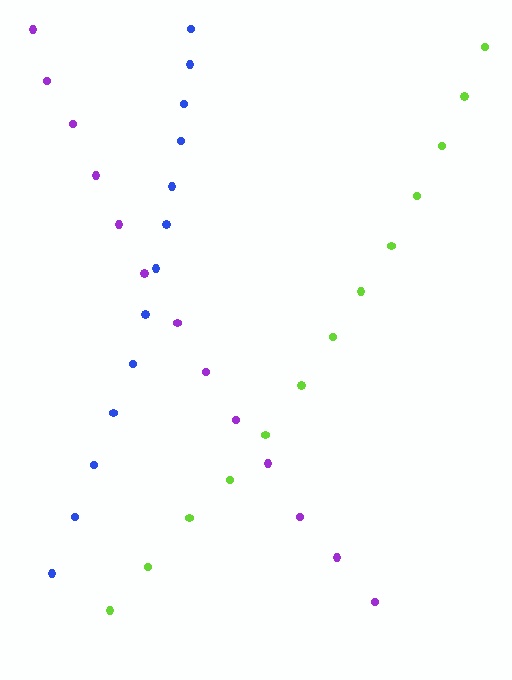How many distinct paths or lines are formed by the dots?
There are 3 distinct paths.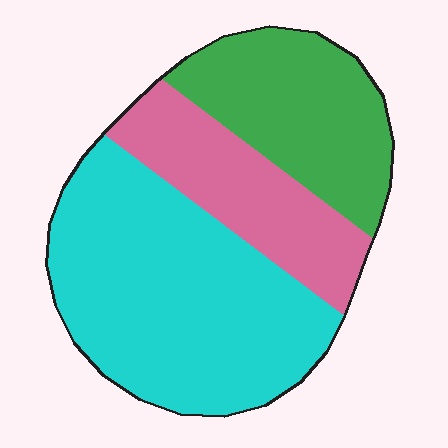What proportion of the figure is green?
Green covers about 25% of the figure.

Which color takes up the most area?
Cyan, at roughly 50%.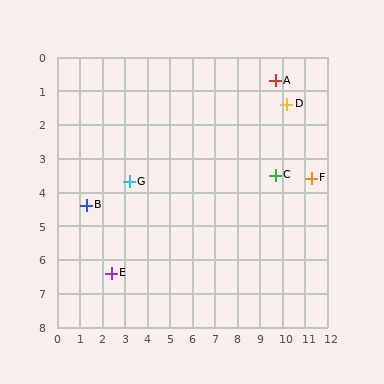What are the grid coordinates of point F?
Point F is at approximately (11.3, 3.6).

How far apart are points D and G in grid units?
Points D and G are about 7.4 grid units apart.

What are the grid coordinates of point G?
Point G is at approximately (3.2, 3.7).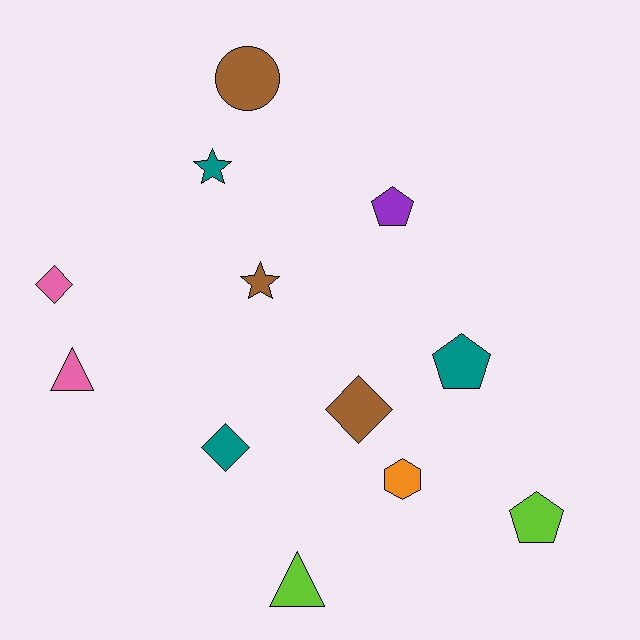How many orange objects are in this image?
There is 1 orange object.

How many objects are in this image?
There are 12 objects.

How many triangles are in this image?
There are 2 triangles.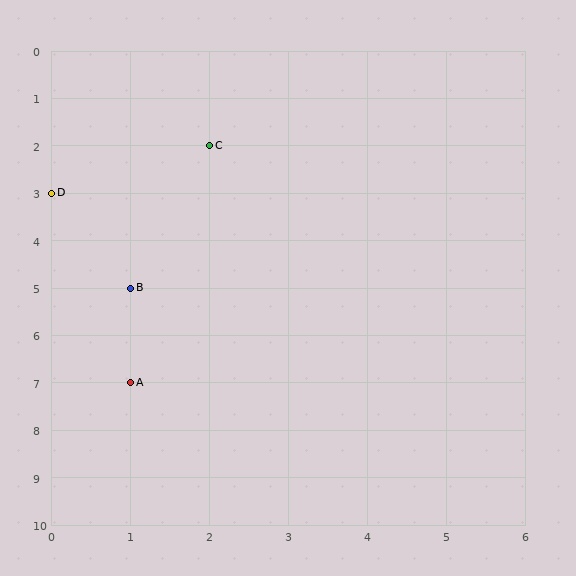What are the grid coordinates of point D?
Point D is at grid coordinates (0, 3).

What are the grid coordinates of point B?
Point B is at grid coordinates (1, 5).